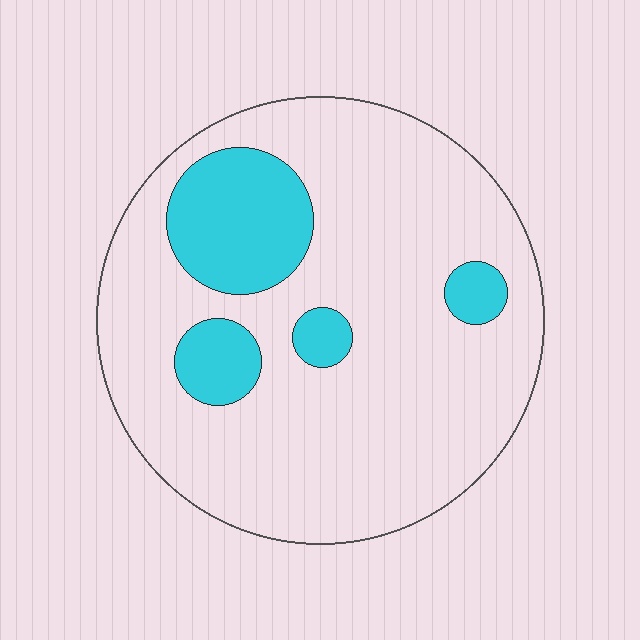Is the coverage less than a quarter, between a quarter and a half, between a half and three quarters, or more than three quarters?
Less than a quarter.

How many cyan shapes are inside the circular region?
4.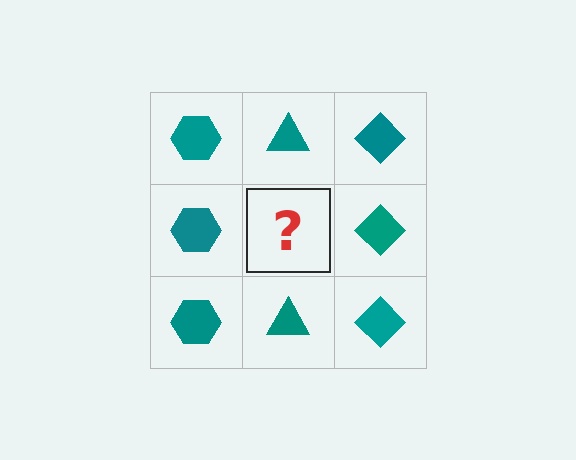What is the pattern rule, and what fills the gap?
The rule is that each column has a consistent shape. The gap should be filled with a teal triangle.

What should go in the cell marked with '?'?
The missing cell should contain a teal triangle.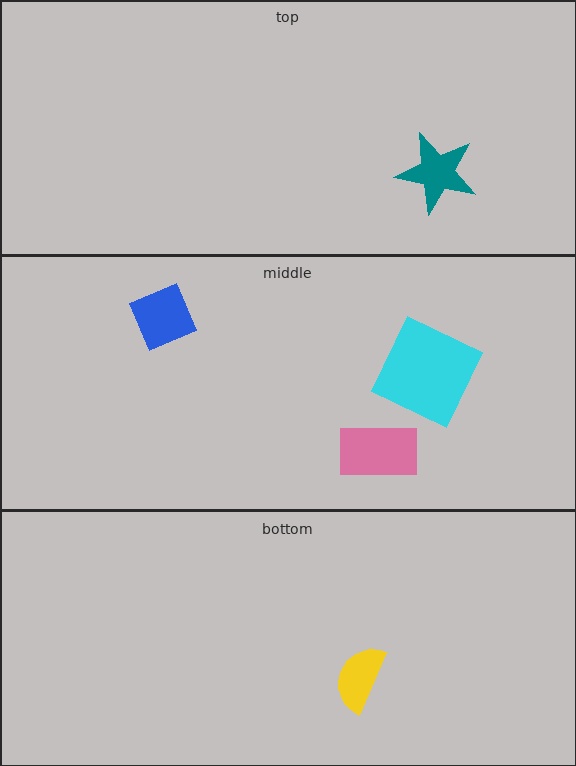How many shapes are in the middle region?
3.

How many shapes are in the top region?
1.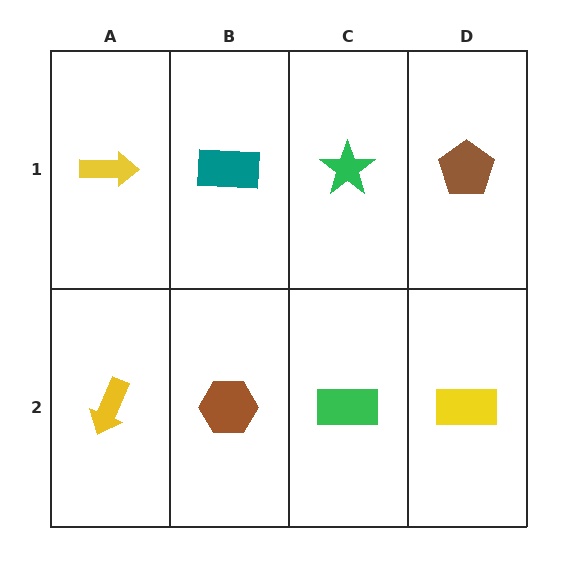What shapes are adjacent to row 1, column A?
A yellow arrow (row 2, column A), a teal rectangle (row 1, column B).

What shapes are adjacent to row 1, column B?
A brown hexagon (row 2, column B), a yellow arrow (row 1, column A), a green star (row 1, column C).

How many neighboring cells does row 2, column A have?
2.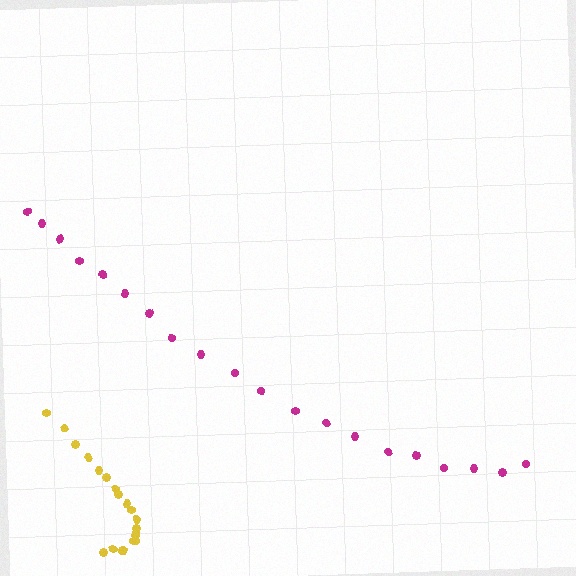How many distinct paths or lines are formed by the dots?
There are 2 distinct paths.